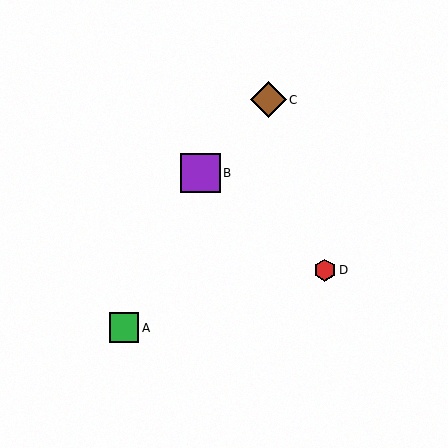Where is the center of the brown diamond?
The center of the brown diamond is at (268, 100).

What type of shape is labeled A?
Shape A is a green square.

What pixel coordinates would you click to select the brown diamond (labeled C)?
Click at (268, 100) to select the brown diamond C.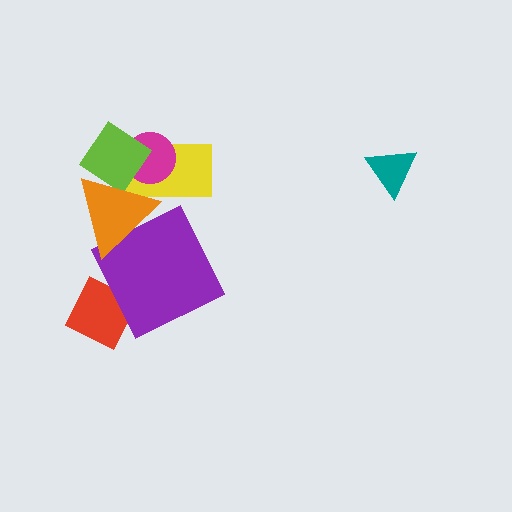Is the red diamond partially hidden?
Yes, it is partially covered by another shape.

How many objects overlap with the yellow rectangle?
3 objects overlap with the yellow rectangle.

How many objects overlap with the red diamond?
1 object overlaps with the red diamond.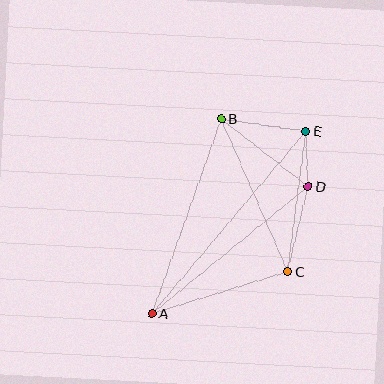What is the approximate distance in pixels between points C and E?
The distance between C and E is approximately 141 pixels.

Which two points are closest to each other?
Points D and E are closest to each other.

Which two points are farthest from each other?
Points A and E are farthest from each other.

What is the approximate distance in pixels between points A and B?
The distance between A and B is approximately 206 pixels.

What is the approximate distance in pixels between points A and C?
The distance between A and C is approximately 142 pixels.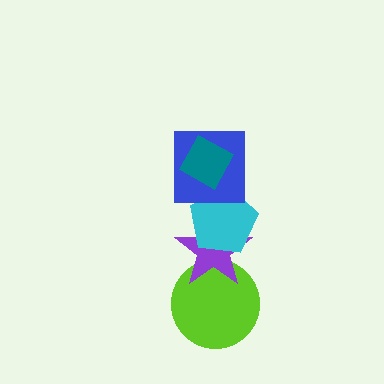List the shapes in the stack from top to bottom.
From top to bottom: the teal diamond, the blue square, the cyan pentagon, the purple star, the lime circle.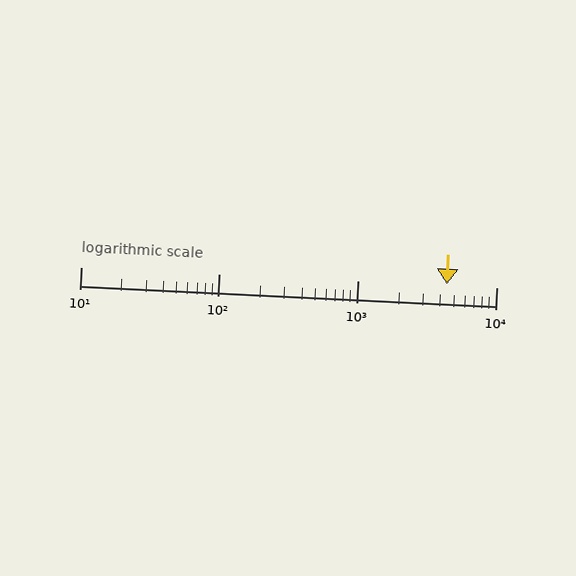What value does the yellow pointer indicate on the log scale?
The pointer indicates approximately 4400.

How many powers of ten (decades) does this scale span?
The scale spans 3 decades, from 10 to 10000.